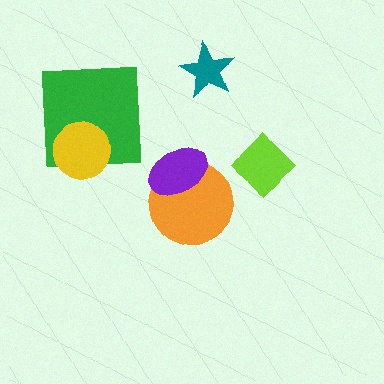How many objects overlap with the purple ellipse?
1 object overlaps with the purple ellipse.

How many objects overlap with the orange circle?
1 object overlaps with the orange circle.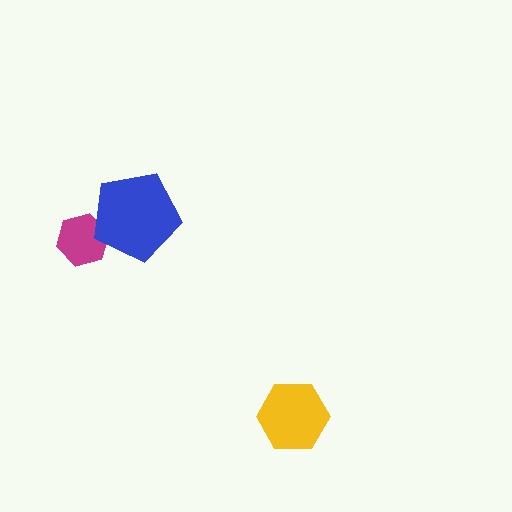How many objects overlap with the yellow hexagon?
0 objects overlap with the yellow hexagon.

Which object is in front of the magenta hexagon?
The blue pentagon is in front of the magenta hexagon.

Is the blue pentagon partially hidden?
No, no other shape covers it.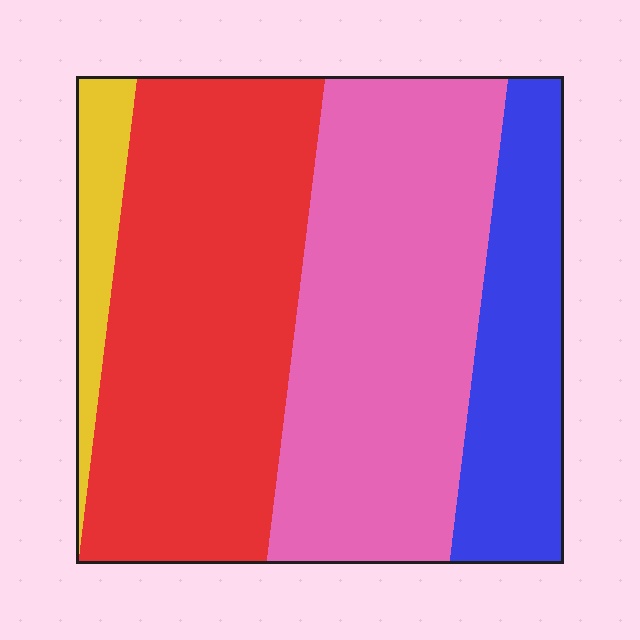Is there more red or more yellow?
Red.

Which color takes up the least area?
Yellow, at roughly 5%.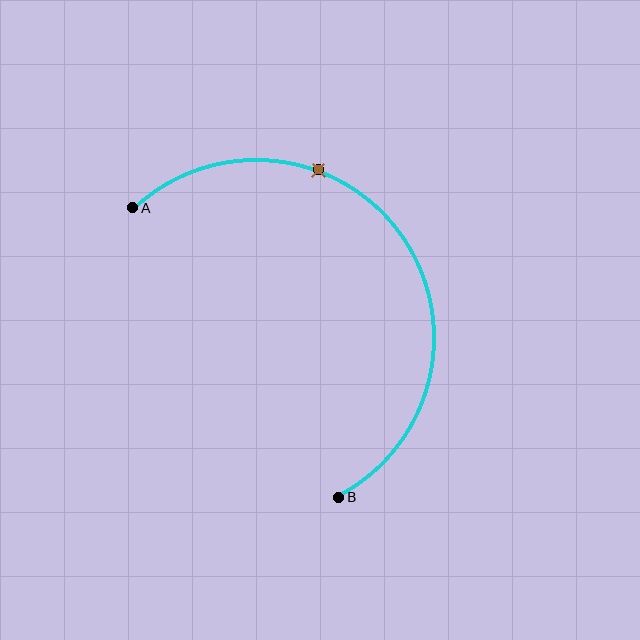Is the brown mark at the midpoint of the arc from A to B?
No. The brown mark lies on the arc but is closer to endpoint A. The arc midpoint would be at the point on the curve equidistant along the arc from both A and B.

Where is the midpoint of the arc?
The arc midpoint is the point on the curve farthest from the straight line joining A and B. It sits above and to the right of that line.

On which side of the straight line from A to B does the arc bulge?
The arc bulges above and to the right of the straight line connecting A and B.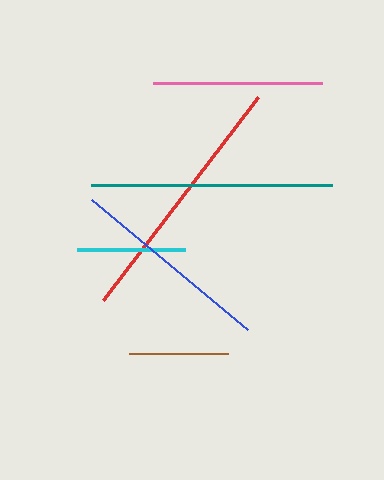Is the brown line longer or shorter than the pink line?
The pink line is longer than the brown line.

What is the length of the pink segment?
The pink segment is approximately 168 pixels long.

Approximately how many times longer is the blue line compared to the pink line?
The blue line is approximately 1.2 times the length of the pink line.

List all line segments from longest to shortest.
From longest to shortest: red, teal, blue, pink, cyan, brown.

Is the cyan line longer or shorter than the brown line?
The cyan line is longer than the brown line.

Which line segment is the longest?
The red line is the longest at approximately 256 pixels.